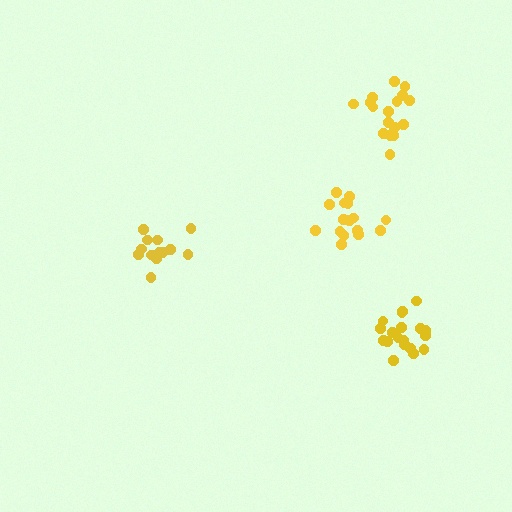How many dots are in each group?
Group 1: 16 dots, Group 2: 19 dots, Group 3: 14 dots, Group 4: 17 dots (66 total).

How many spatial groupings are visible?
There are 4 spatial groupings.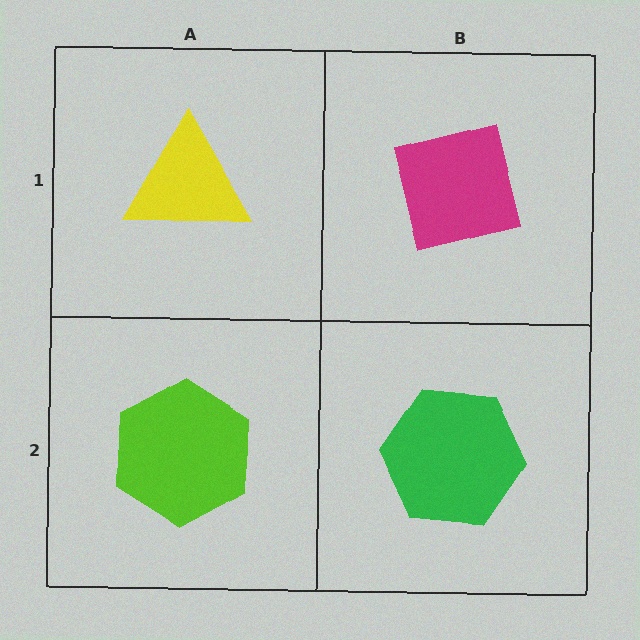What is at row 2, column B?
A green hexagon.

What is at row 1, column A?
A yellow triangle.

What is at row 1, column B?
A magenta square.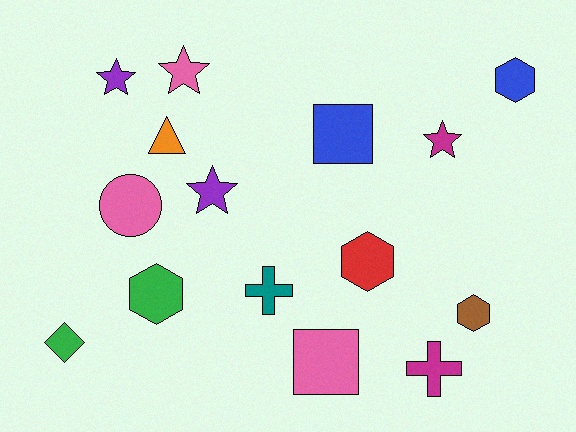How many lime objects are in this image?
There are no lime objects.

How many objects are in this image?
There are 15 objects.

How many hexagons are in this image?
There are 4 hexagons.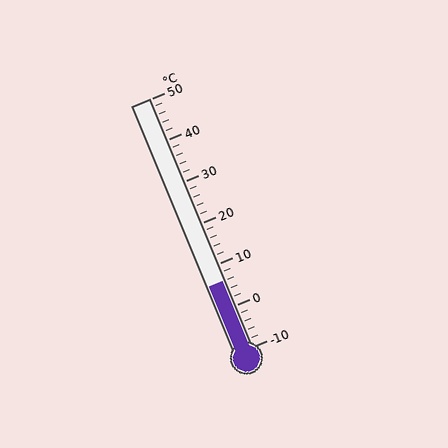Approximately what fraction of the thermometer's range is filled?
The thermometer is filled to approximately 25% of its range.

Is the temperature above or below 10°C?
The temperature is below 10°C.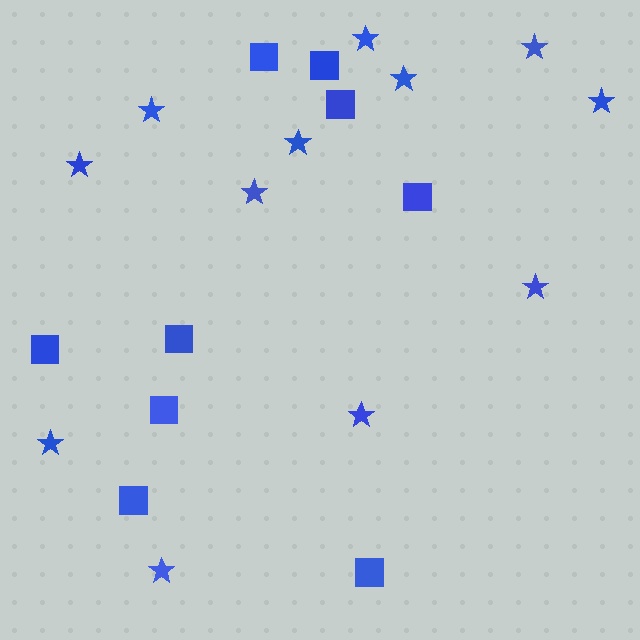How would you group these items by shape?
There are 2 groups: one group of stars (12) and one group of squares (9).